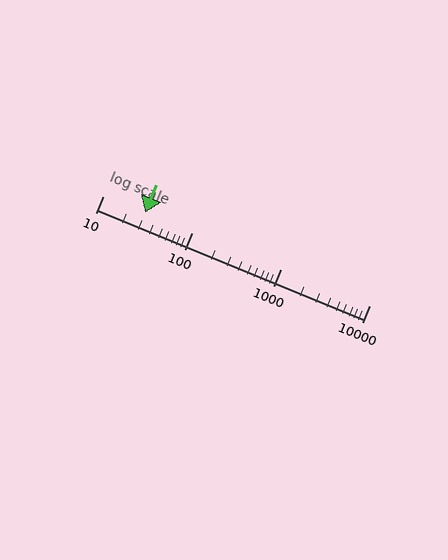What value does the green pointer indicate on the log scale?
The pointer indicates approximately 30.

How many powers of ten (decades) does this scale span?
The scale spans 3 decades, from 10 to 10000.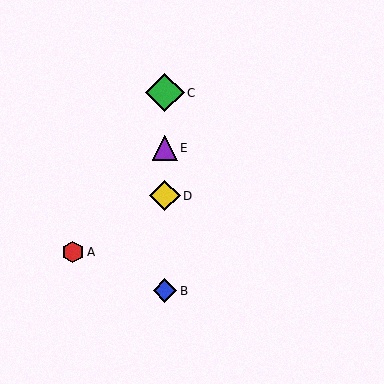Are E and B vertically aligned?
Yes, both are at x≈165.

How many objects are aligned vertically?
4 objects (B, C, D, E) are aligned vertically.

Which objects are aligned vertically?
Objects B, C, D, E are aligned vertically.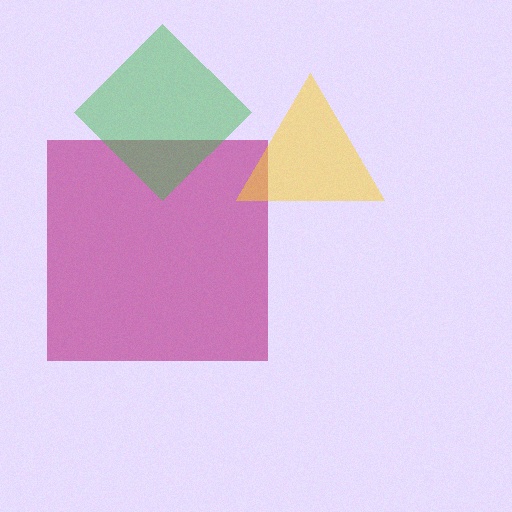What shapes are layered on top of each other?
The layered shapes are: a magenta square, a yellow triangle, a green diamond.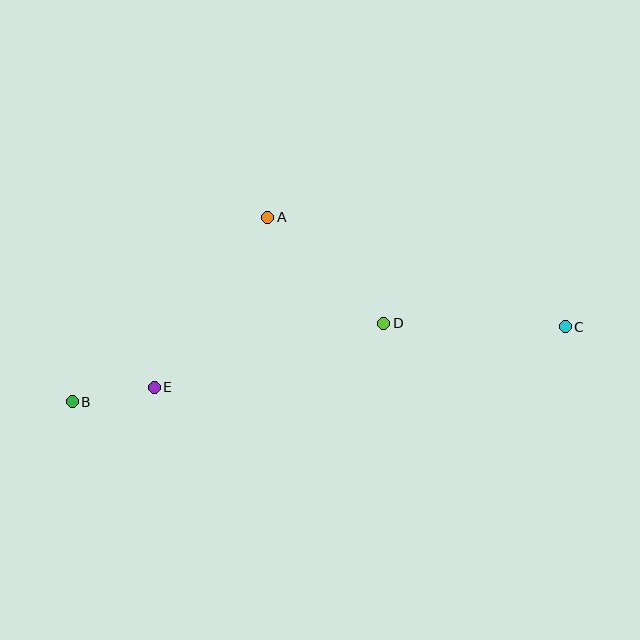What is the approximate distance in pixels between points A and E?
The distance between A and E is approximately 204 pixels.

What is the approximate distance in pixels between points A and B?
The distance between A and B is approximately 269 pixels.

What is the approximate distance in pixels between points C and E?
The distance between C and E is approximately 416 pixels.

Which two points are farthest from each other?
Points B and C are farthest from each other.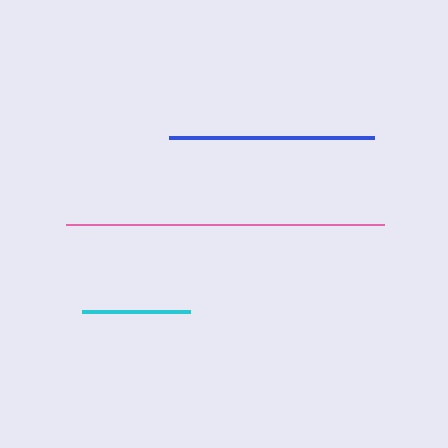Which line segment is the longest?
The pink line is the longest at approximately 318 pixels.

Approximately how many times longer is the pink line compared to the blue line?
The pink line is approximately 1.6 times the length of the blue line.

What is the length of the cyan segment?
The cyan segment is approximately 109 pixels long.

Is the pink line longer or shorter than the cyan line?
The pink line is longer than the cyan line.